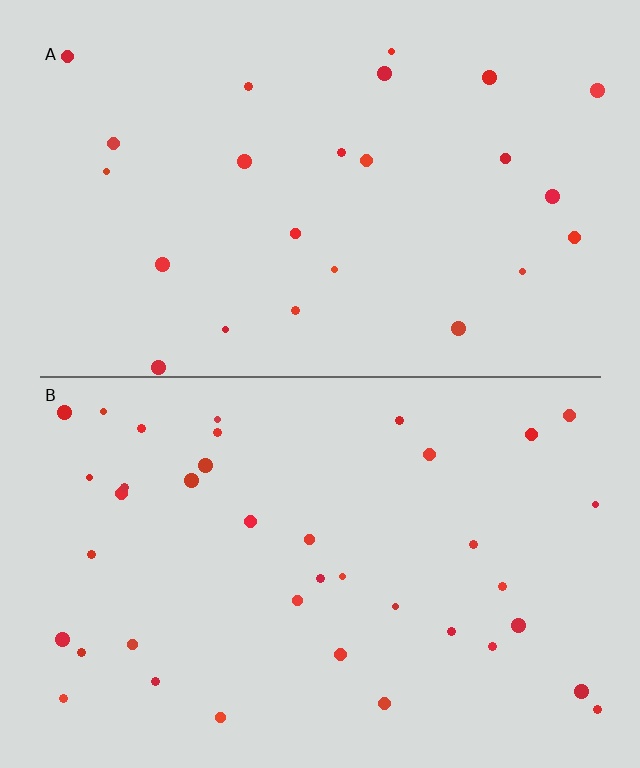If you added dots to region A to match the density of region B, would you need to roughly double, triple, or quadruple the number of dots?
Approximately double.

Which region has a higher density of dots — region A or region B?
B (the bottom).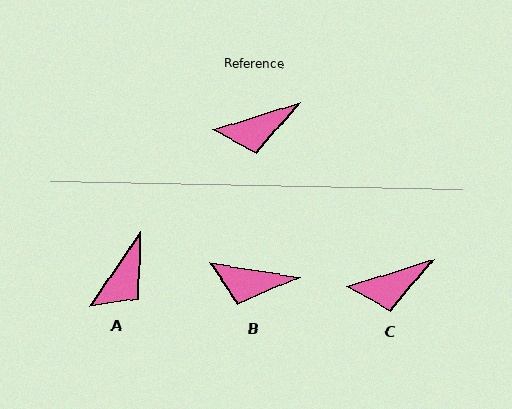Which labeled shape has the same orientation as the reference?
C.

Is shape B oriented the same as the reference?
No, it is off by about 26 degrees.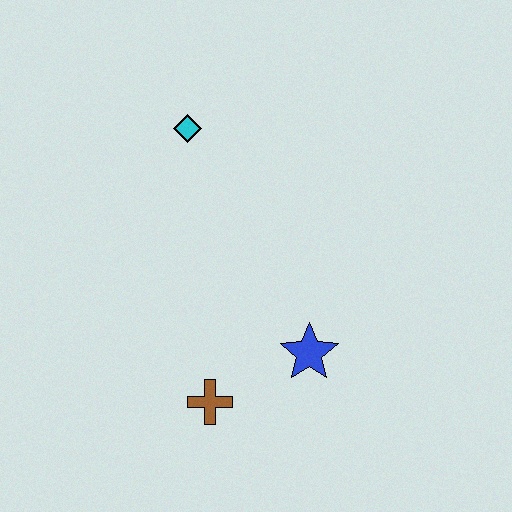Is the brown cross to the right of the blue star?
No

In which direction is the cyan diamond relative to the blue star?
The cyan diamond is above the blue star.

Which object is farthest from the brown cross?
The cyan diamond is farthest from the brown cross.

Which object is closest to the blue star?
The brown cross is closest to the blue star.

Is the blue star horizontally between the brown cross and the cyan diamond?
No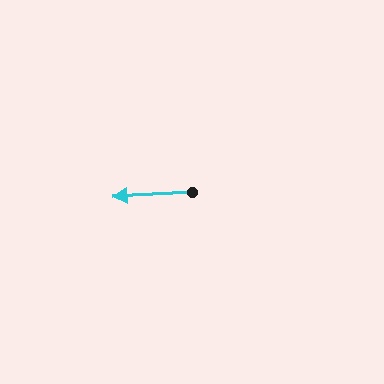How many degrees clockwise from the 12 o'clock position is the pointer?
Approximately 267 degrees.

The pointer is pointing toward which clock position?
Roughly 9 o'clock.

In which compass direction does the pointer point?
West.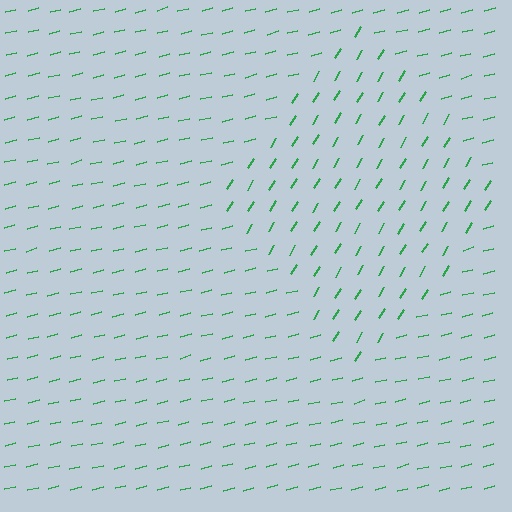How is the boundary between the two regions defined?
The boundary is defined purely by a change in line orientation (approximately 45 degrees difference). All lines are the same color and thickness.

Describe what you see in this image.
The image is filled with small green line segments. A diamond region in the image has lines oriented differently from the surrounding lines, creating a visible texture boundary.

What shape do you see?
I see a diamond.